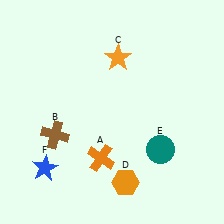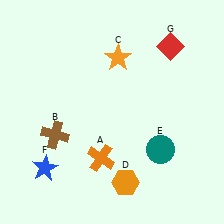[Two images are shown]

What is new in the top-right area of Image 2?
A red diamond (G) was added in the top-right area of Image 2.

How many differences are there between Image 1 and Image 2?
There is 1 difference between the two images.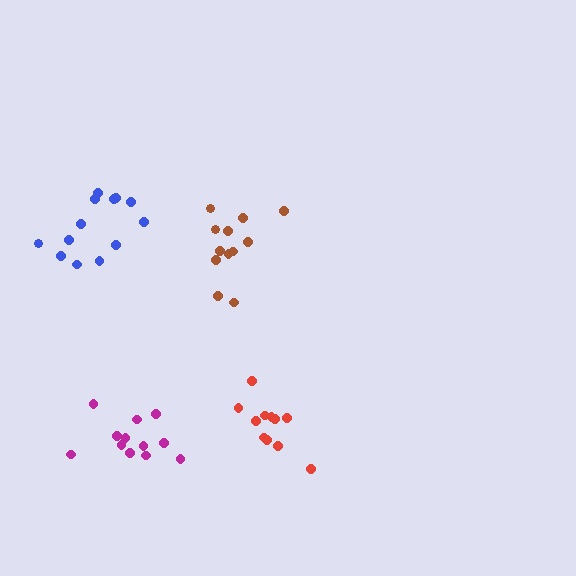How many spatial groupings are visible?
There are 4 spatial groupings.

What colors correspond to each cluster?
The clusters are colored: blue, brown, magenta, red.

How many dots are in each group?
Group 1: 13 dots, Group 2: 12 dots, Group 3: 12 dots, Group 4: 11 dots (48 total).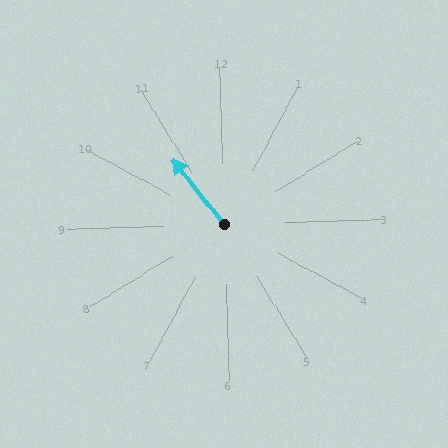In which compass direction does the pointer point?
Northwest.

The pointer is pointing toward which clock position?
Roughly 11 o'clock.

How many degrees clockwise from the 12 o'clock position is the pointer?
Approximately 324 degrees.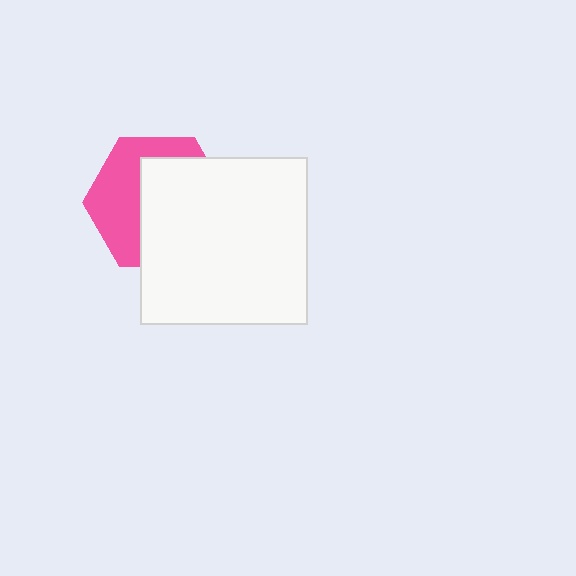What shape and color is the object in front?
The object in front is a white square.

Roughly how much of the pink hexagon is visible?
A small part of it is visible (roughly 43%).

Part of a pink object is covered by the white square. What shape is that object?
It is a hexagon.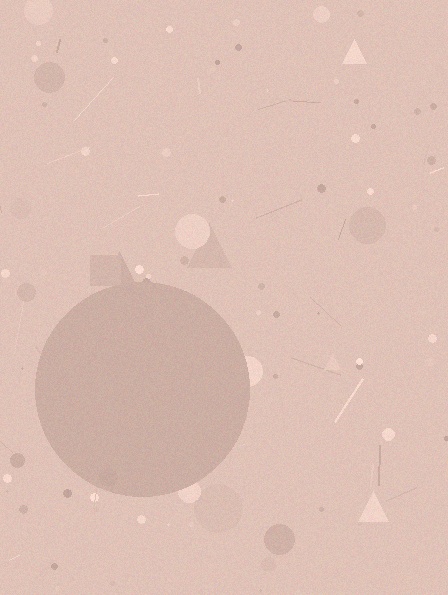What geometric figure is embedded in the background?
A circle is embedded in the background.